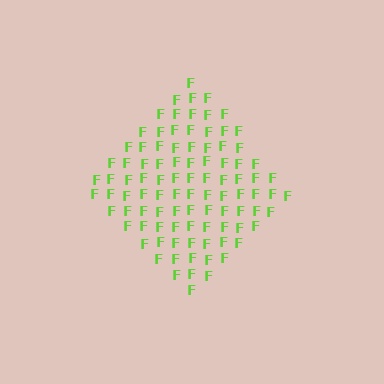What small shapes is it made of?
It is made of small letter F's.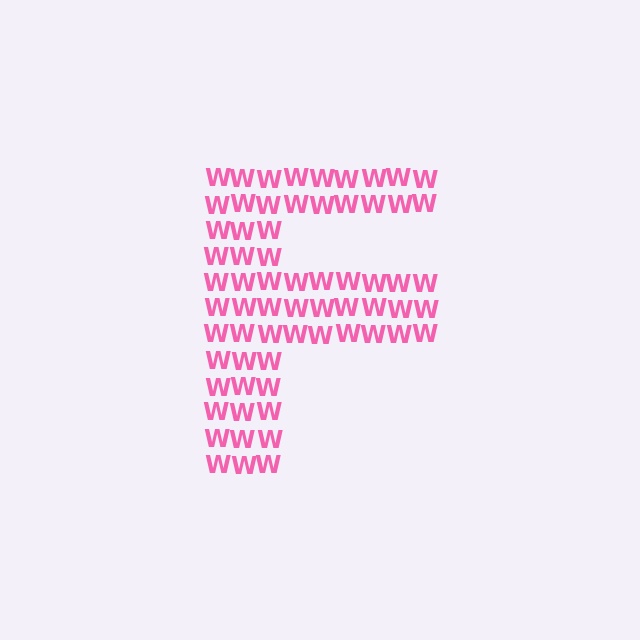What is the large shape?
The large shape is the letter F.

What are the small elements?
The small elements are letter W's.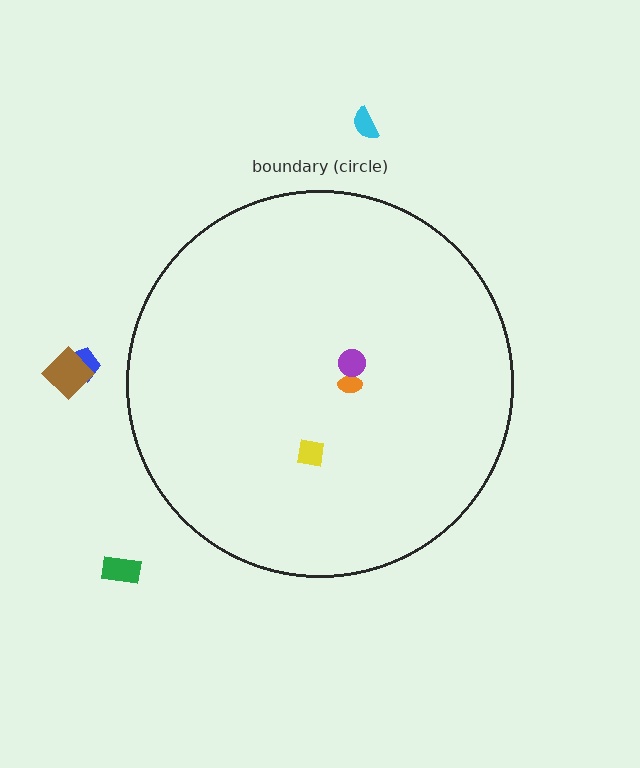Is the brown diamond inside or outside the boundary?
Outside.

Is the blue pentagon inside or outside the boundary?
Outside.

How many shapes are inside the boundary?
3 inside, 4 outside.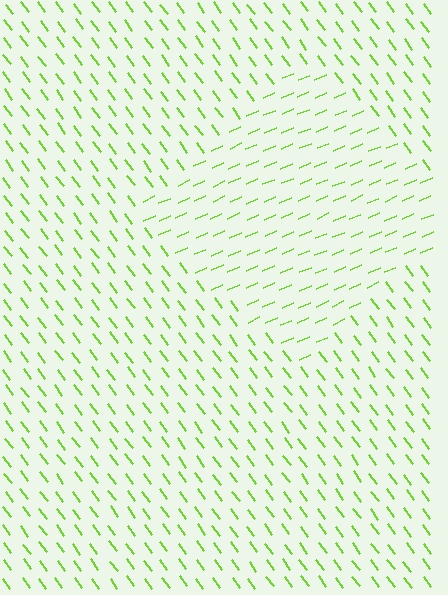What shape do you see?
I see a diamond.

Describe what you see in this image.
The image is filled with small lime line segments. A diamond region in the image has lines oriented differently from the surrounding lines, creating a visible texture boundary.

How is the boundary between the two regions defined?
The boundary is defined purely by a change in line orientation (approximately 77 degrees difference). All lines are the same color and thickness.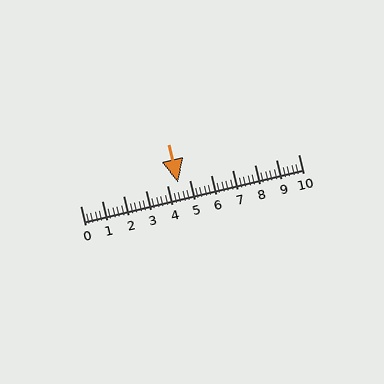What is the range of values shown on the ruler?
The ruler shows values from 0 to 10.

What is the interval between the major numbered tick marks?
The major tick marks are spaced 1 units apart.